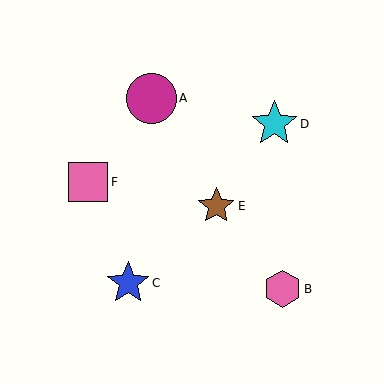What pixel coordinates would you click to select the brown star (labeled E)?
Click at (216, 206) to select the brown star E.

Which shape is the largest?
The magenta circle (labeled A) is the largest.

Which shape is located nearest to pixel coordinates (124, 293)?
The blue star (labeled C) at (128, 283) is nearest to that location.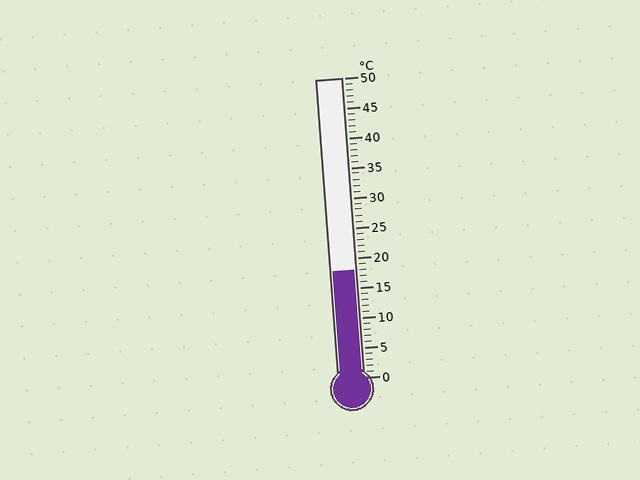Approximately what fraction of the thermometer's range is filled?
The thermometer is filled to approximately 35% of its range.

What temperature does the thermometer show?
The thermometer shows approximately 18°C.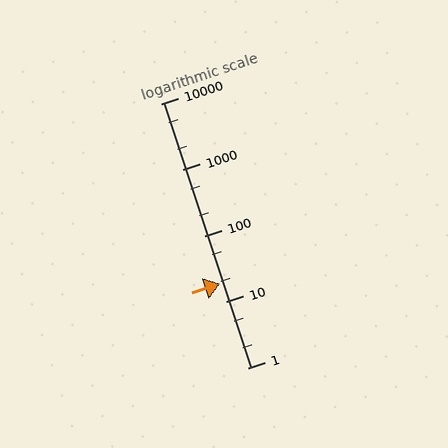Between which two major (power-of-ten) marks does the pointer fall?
The pointer is between 10 and 100.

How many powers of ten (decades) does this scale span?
The scale spans 4 decades, from 1 to 10000.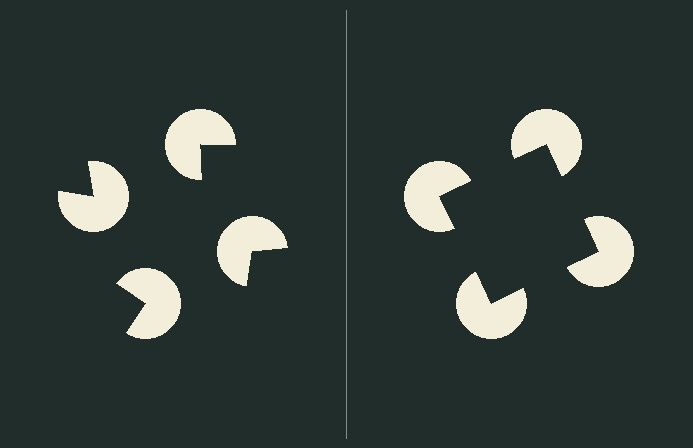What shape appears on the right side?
An illusory square.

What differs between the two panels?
The pac-man discs are positioned identically on both sides; only the wedge orientations differ. On the right they align to a square; on the left they are misaligned.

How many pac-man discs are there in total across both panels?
8 — 4 on each side.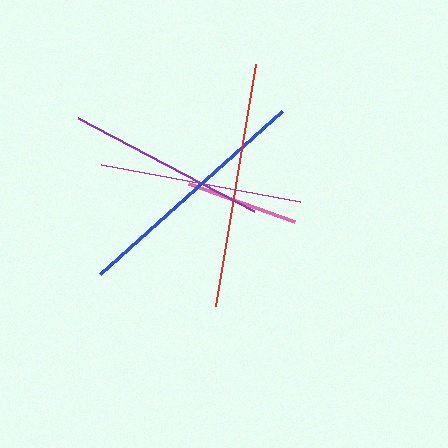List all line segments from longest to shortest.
From longest to shortest: red, blue, magenta, purple, pink.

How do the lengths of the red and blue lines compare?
The red and blue lines are approximately the same length.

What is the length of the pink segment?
The pink segment is approximately 113 pixels long.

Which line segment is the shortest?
The pink line is the shortest at approximately 113 pixels.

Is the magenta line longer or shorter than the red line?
The red line is longer than the magenta line.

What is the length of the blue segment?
The blue segment is approximately 244 pixels long.